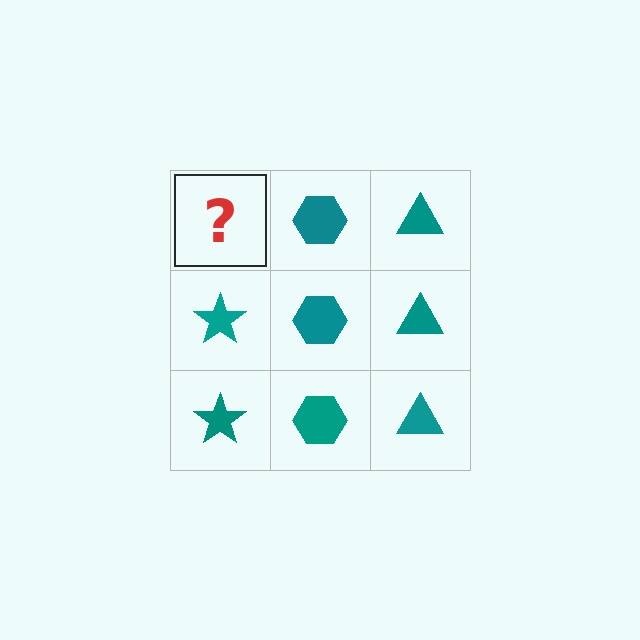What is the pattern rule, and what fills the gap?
The rule is that each column has a consistent shape. The gap should be filled with a teal star.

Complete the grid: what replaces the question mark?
The question mark should be replaced with a teal star.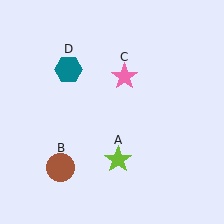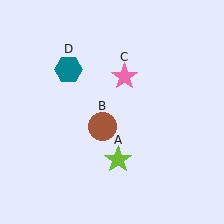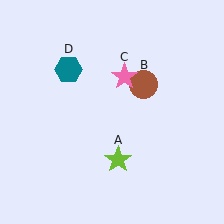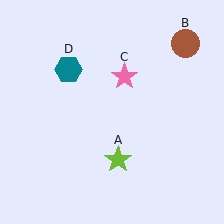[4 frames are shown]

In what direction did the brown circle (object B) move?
The brown circle (object B) moved up and to the right.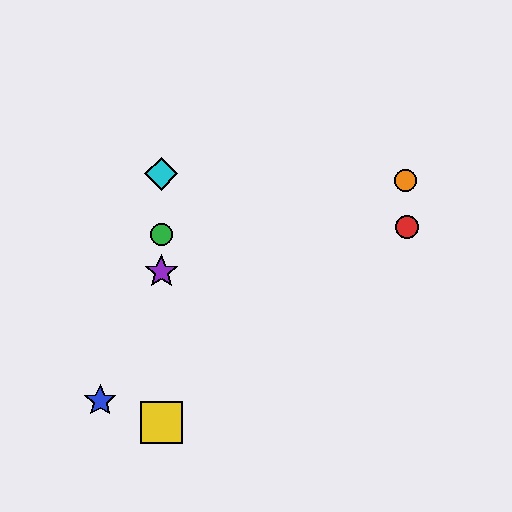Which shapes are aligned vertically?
The green circle, the yellow square, the purple star, the cyan diamond are aligned vertically.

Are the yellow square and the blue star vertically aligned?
No, the yellow square is at x≈161 and the blue star is at x≈100.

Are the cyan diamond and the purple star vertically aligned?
Yes, both are at x≈161.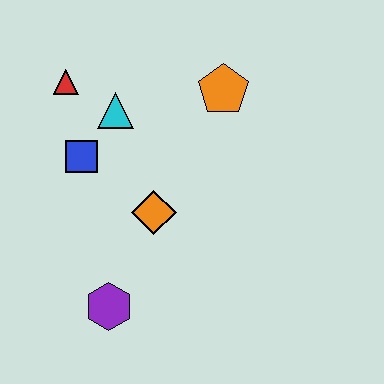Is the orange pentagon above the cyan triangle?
Yes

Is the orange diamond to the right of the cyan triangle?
Yes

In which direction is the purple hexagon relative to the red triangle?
The purple hexagon is below the red triangle.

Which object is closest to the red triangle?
The cyan triangle is closest to the red triangle.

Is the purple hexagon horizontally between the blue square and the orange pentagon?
Yes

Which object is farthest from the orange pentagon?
The purple hexagon is farthest from the orange pentagon.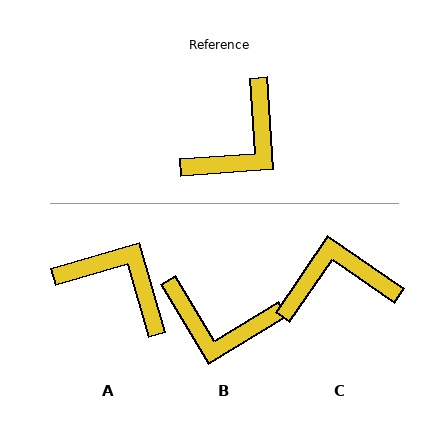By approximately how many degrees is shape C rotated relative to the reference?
Approximately 141 degrees counter-clockwise.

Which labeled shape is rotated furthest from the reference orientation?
C, about 141 degrees away.